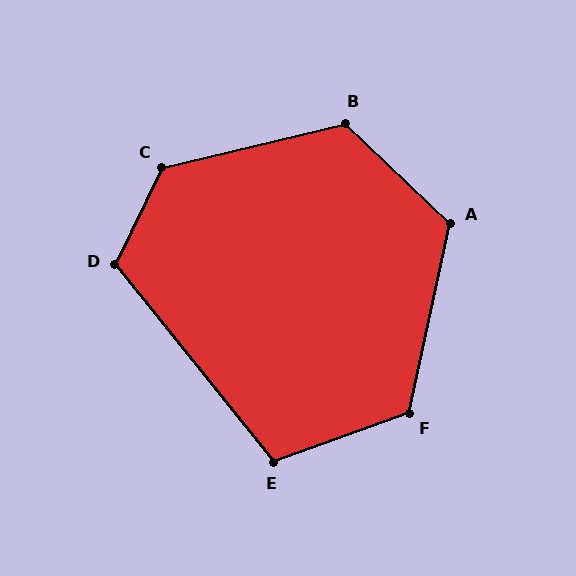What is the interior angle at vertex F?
Approximately 122 degrees (obtuse).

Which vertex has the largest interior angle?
C, at approximately 129 degrees.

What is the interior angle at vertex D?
Approximately 116 degrees (obtuse).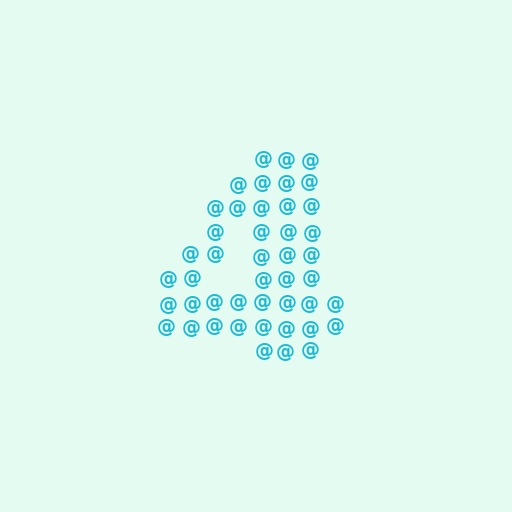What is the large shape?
The large shape is the digit 4.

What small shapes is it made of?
It is made of small at signs.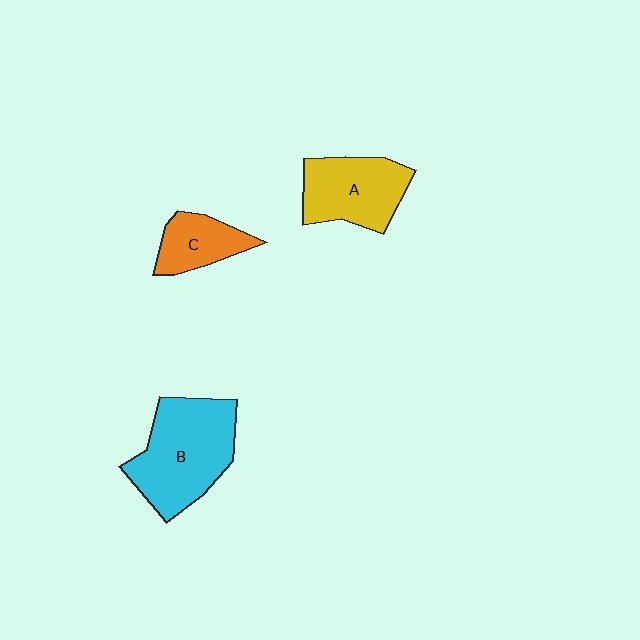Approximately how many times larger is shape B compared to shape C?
Approximately 2.2 times.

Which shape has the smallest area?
Shape C (orange).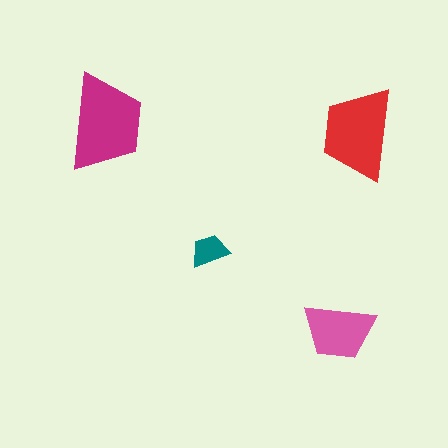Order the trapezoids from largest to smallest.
the magenta one, the red one, the pink one, the teal one.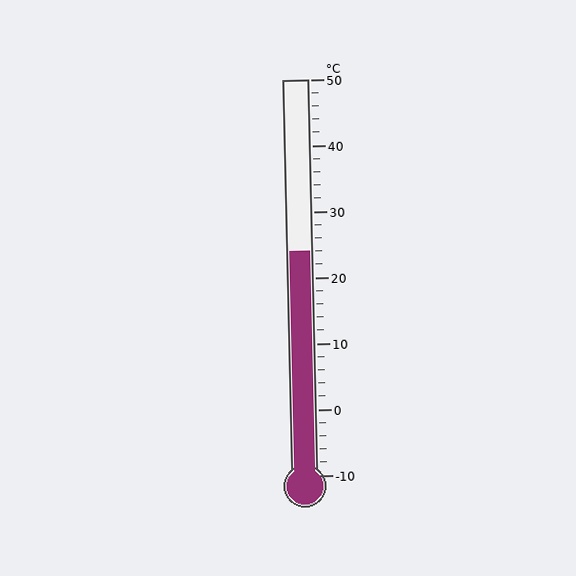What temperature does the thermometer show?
The thermometer shows approximately 24°C.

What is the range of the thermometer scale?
The thermometer scale ranges from -10°C to 50°C.